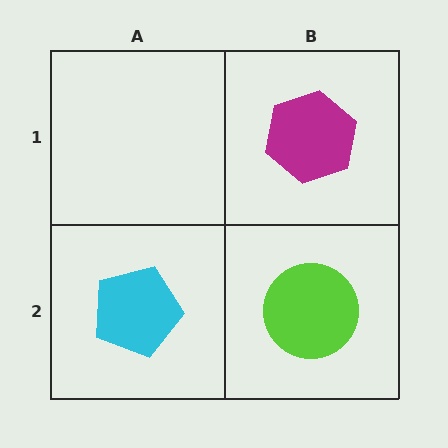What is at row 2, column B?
A lime circle.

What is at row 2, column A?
A cyan pentagon.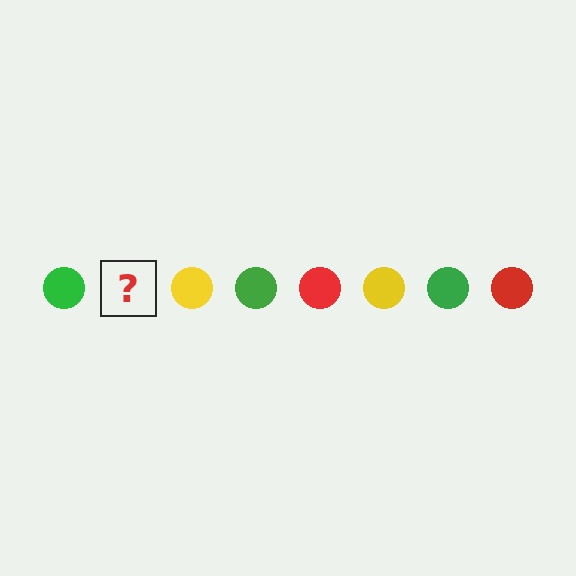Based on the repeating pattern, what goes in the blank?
The blank should be a red circle.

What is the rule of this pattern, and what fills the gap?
The rule is that the pattern cycles through green, red, yellow circles. The gap should be filled with a red circle.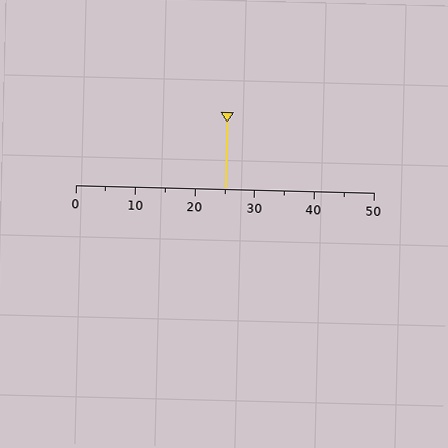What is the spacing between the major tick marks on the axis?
The major ticks are spaced 10 apart.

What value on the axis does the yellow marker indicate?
The marker indicates approximately 25.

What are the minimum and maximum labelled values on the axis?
The axis runs from 0 to 50.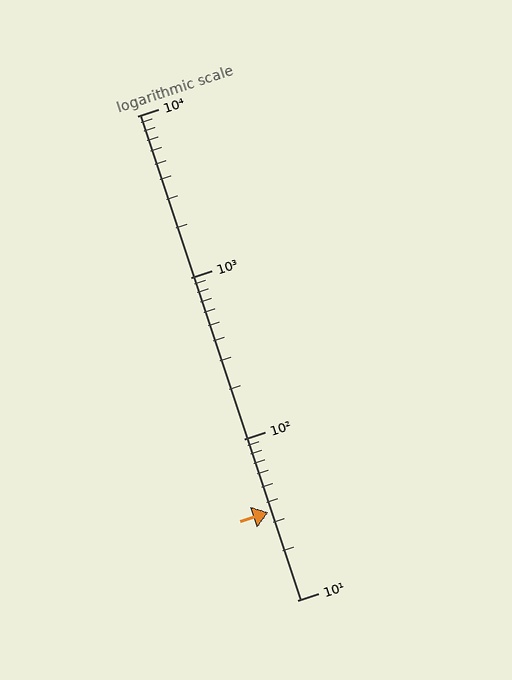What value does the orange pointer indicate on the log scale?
The pointer indicates approximately 35.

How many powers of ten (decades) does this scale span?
The scale spans 3 decades, from 10 to 10000.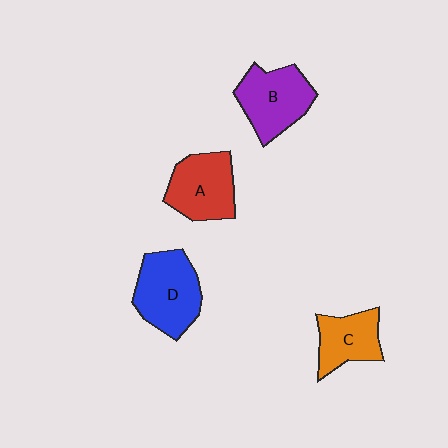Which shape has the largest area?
Shape D (blue).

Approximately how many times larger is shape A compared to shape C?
Approximately 1.2 times.